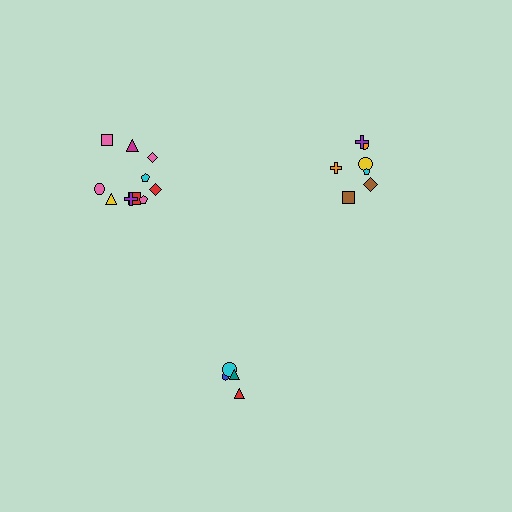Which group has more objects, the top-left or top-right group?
The top-left group.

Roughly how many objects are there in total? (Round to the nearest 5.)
Roughly 20 objects in total.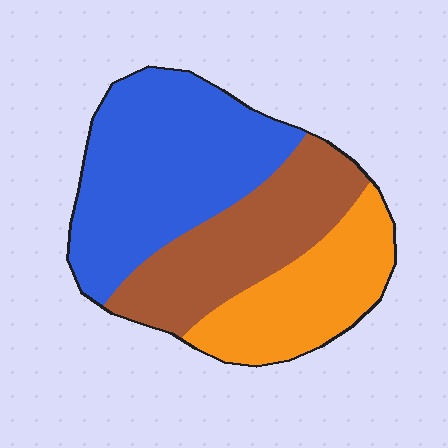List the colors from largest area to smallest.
From largest to smallest: blue, brown, orange.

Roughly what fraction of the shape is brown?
Brown takes up between a quarter and a half of the shape.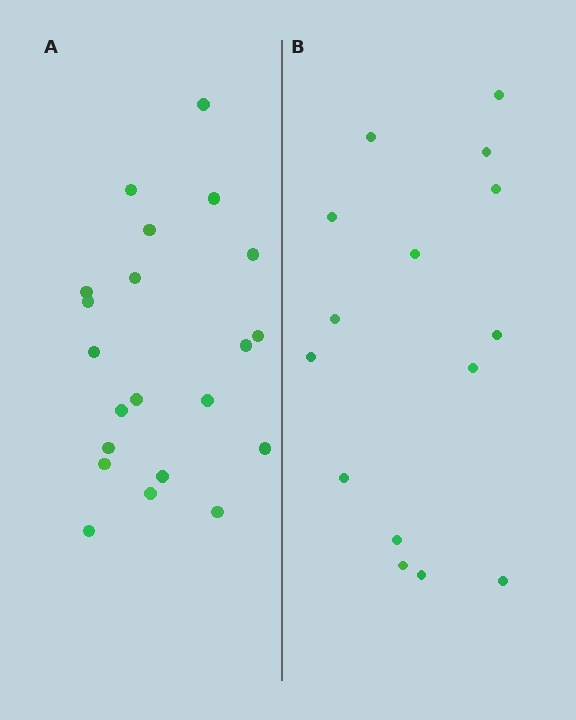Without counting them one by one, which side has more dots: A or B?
Region A (the left region) has more dots.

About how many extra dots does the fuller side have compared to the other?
Region A has about 6 more dots than region B.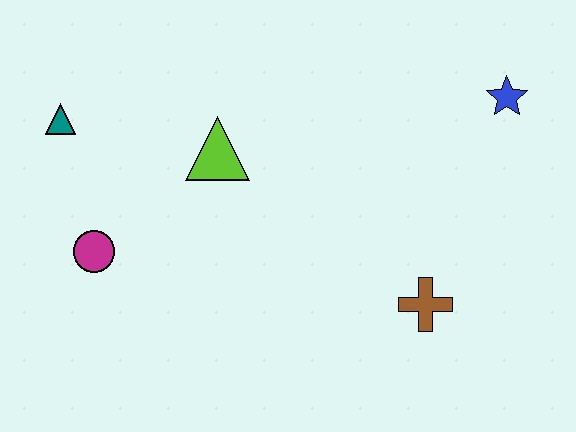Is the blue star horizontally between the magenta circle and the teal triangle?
No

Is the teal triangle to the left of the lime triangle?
Yes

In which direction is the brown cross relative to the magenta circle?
The brown cross is to the right of the magenta circle.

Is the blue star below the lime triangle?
No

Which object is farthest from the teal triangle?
The blue star is farthest from the teal triangle.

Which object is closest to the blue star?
The brown cross is closest to the blue star.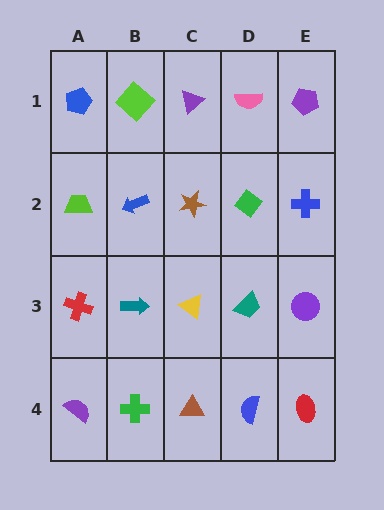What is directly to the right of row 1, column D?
A purple pentagon.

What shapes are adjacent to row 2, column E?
A purple pentagon (row 1, column E), a purple circle (row 3, column E), a green diamond (row 2, column D).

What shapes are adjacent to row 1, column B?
A blue arrow (row 2, column B), a blue pentagon (row 1, column A), a purple triangle (row 1, column C).